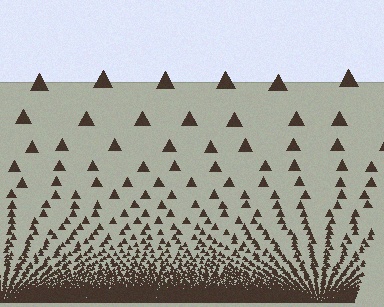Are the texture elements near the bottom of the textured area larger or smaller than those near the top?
Smaller. The gradient is inverted — elements near the bottom are smaller and denser.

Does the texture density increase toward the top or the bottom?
Density increases toward the bottom.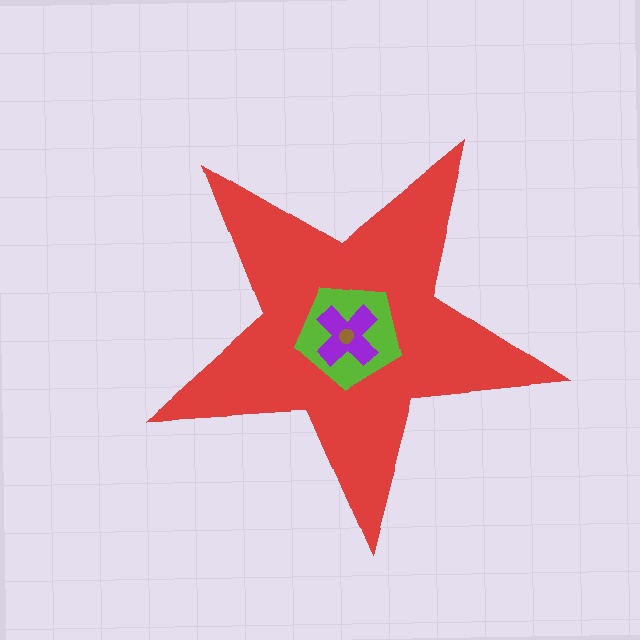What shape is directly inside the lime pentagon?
The purple cross.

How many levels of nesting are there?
4.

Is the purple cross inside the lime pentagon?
Yes.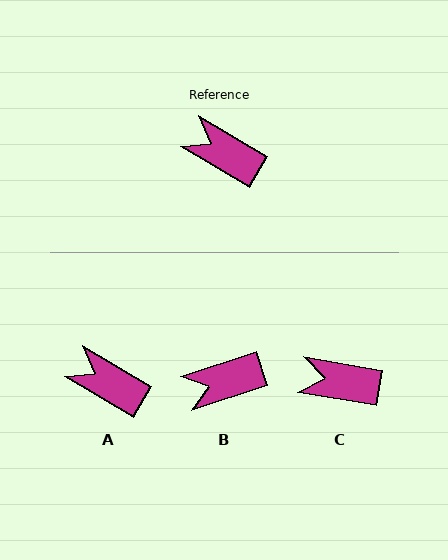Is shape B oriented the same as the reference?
No, it is off by about 49 degrees.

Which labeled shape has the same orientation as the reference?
A.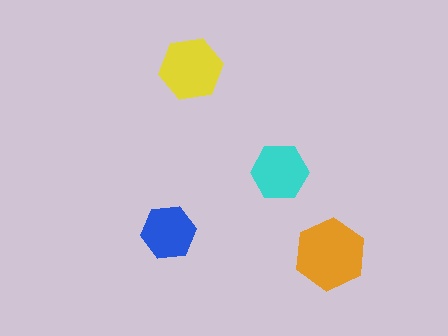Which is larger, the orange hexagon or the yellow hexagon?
The orange one.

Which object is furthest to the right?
The orange hexagon is rightmost.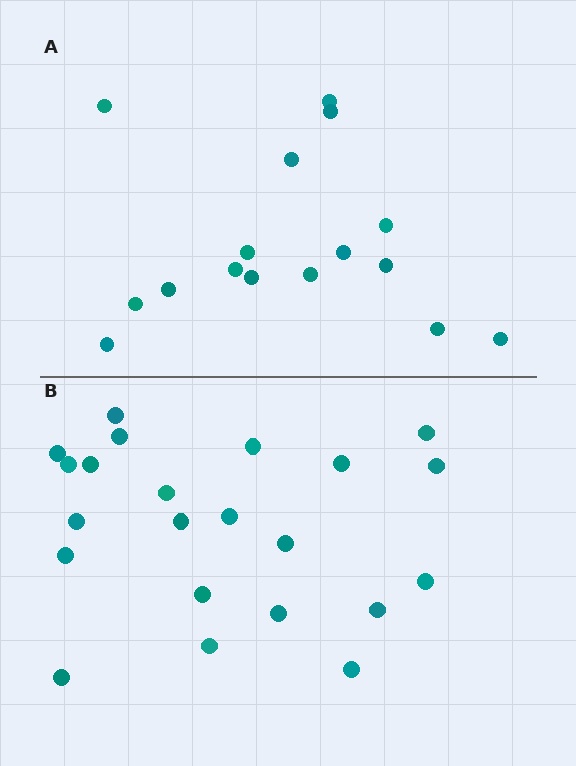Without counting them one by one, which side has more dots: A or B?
Region B (the bottom region) has more dots.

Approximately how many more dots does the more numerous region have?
Region B has about 6 more dots than region A.